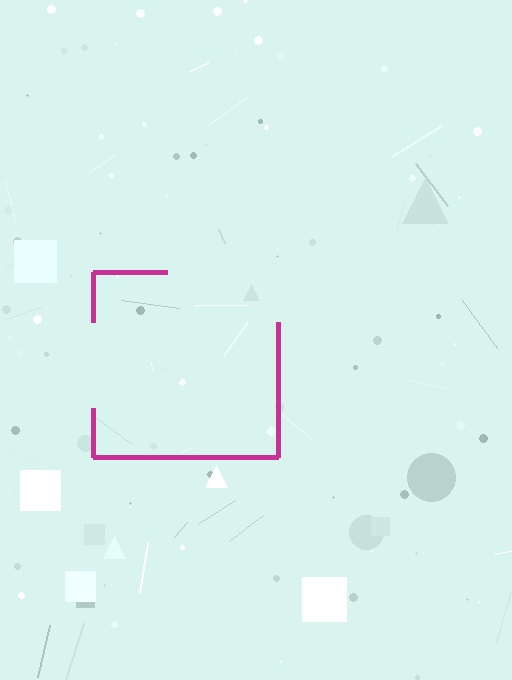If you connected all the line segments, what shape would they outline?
They would outline a square.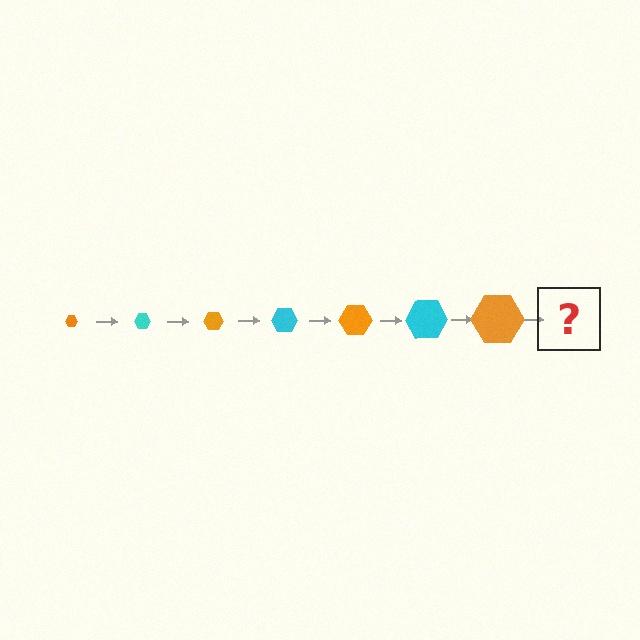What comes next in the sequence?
The next element should be a cyan hexagon, larger than the previous one.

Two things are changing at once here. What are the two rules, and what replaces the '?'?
The two rules are that the hexagon grows larger each step and the color cycles through orange and cyan. The '?' should be a cyan hexagon, larger than the previous one.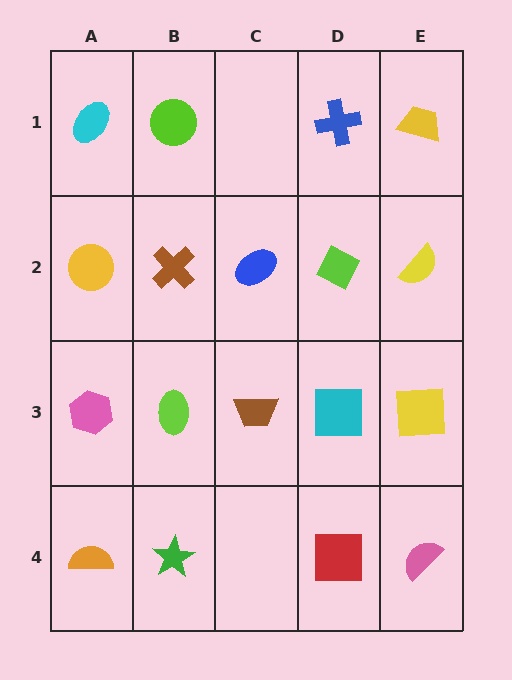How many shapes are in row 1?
4 shapes.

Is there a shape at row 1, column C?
No, that cell is empty.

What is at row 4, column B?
A green star.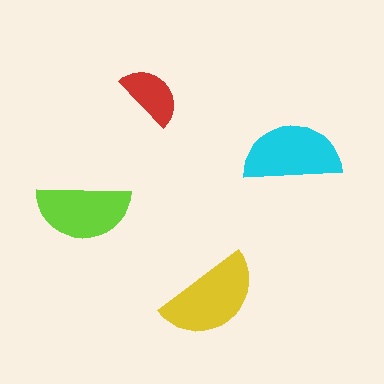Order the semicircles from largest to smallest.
the yellow one, the cyan one, the lime one, the red one.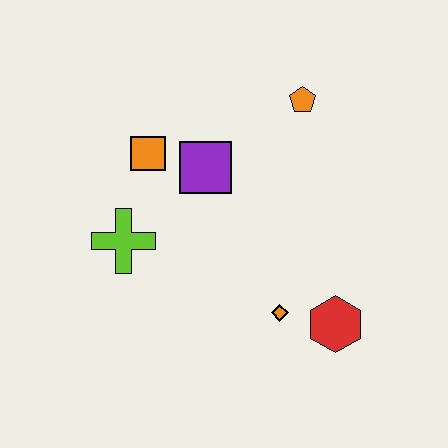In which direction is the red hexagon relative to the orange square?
The red hexagon is to the right of the orange square.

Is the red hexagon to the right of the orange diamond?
Yes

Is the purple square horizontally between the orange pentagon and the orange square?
Yes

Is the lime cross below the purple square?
Yes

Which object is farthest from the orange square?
The red hexagon is farthest from the orange square.